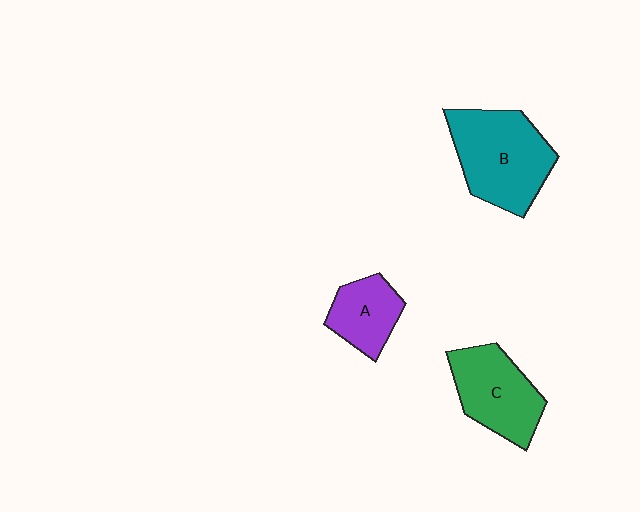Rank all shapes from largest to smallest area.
From largest to smallest: B (teal), C (green), A (purple).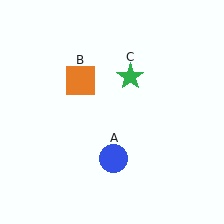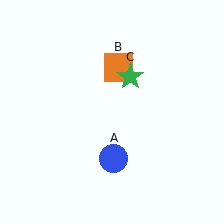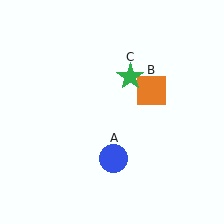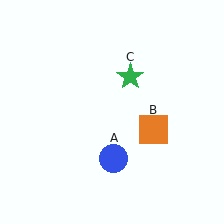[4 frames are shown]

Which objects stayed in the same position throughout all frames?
Blue circle (object A) and green star (object C) remained stationary.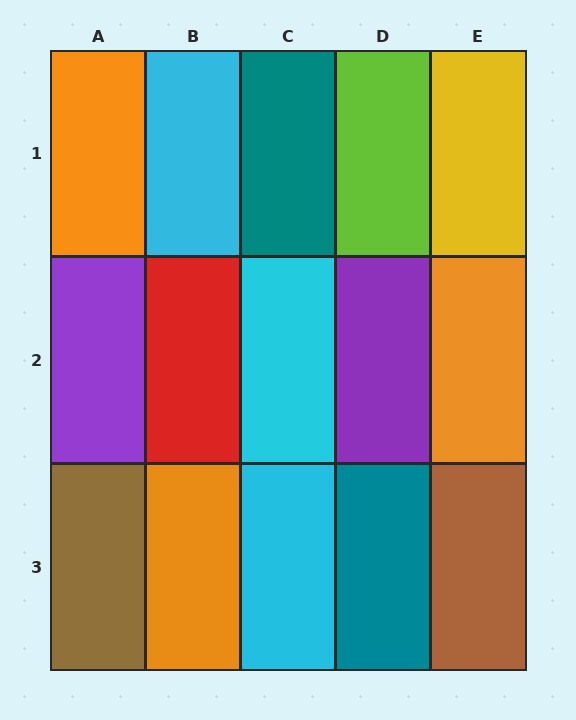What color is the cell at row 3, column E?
Brown.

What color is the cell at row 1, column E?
Yellow.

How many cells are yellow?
1 cell is yellow.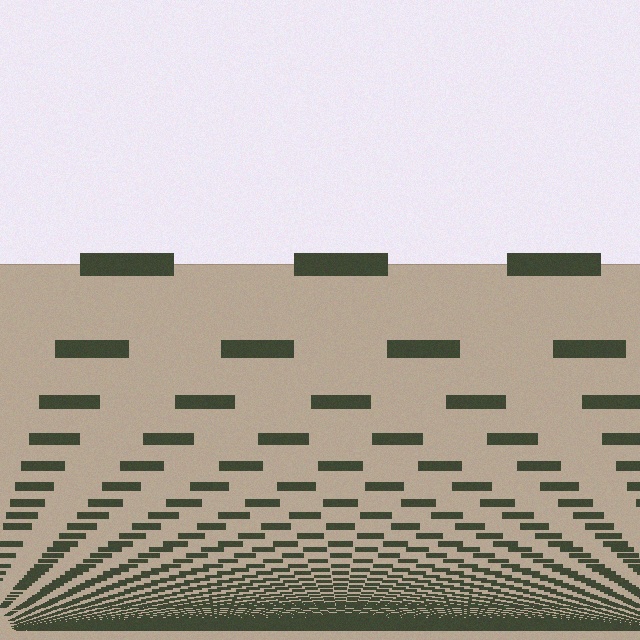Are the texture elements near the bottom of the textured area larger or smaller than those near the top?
Smaller. The gradient is inverted — elements near the bottom are smaller and denser.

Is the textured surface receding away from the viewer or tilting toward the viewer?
The surface appears to tilt toward the viewer. Texture elements get larger and sparser toward the top.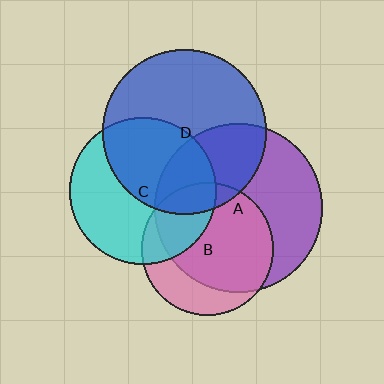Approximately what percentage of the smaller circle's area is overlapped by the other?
Approximately 15%.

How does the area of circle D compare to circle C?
Approximately 1.3 times.